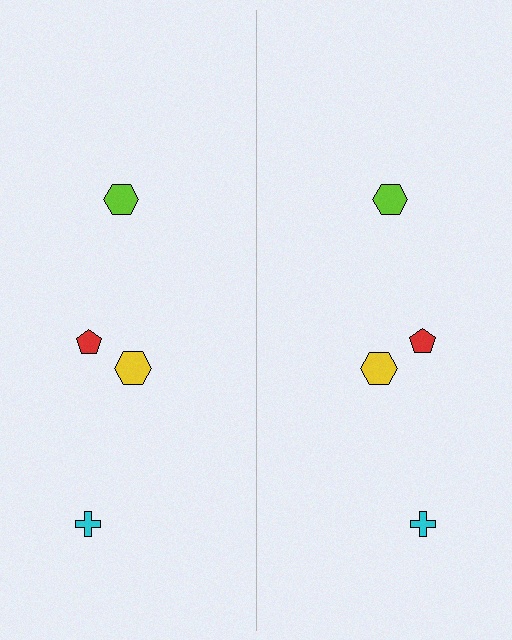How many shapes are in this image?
There are 8 shapes in this image.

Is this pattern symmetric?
Yes, this pattern has bilateral (reflection) symmetry.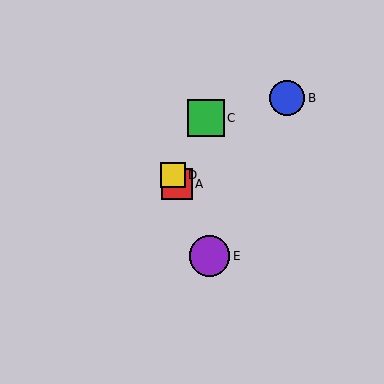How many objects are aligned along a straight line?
3 objects (A, D, E) are aligned along a straight line.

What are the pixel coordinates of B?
Object B is at (287, 98).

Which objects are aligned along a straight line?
Objects A, D, E are aligned along a straight line.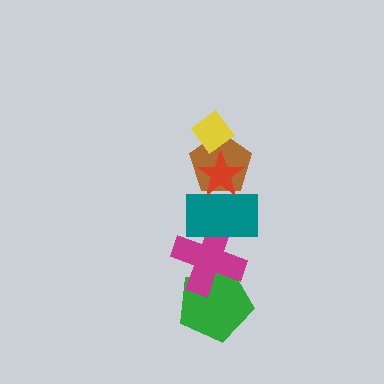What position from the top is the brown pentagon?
The brown pentagon is 3rd from the top.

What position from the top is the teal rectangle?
The teal rectangle is 4th from the top.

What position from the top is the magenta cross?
The magenta cross is 5th from the top.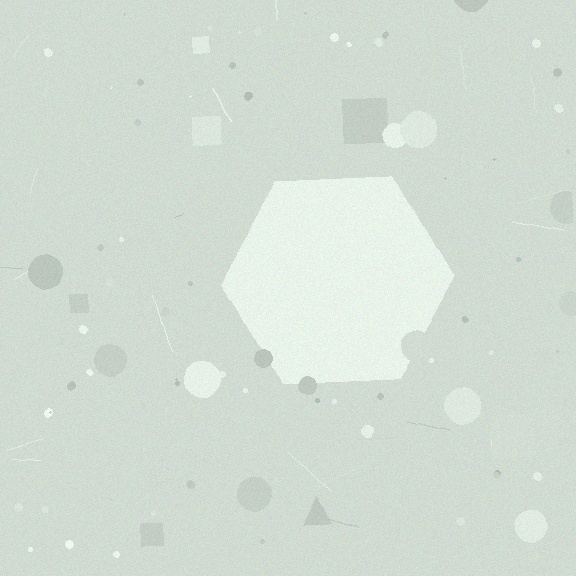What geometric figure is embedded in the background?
A hexagon is embedded in the background.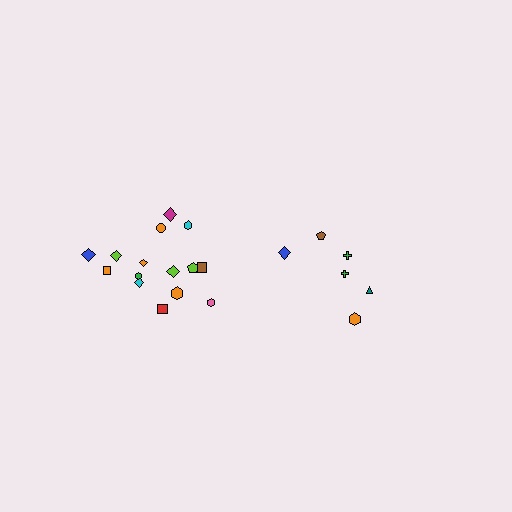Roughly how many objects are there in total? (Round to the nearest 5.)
Roughly 20 objects in total.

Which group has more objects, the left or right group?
The left group.